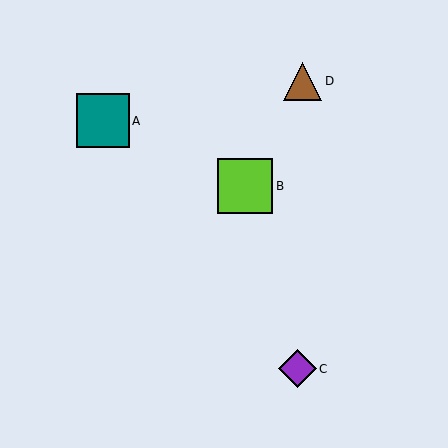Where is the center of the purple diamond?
The center of the purple diamond is at (298, 369).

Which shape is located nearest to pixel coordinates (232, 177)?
The lime square (labeled B) at (245, 186) is nearest to that location.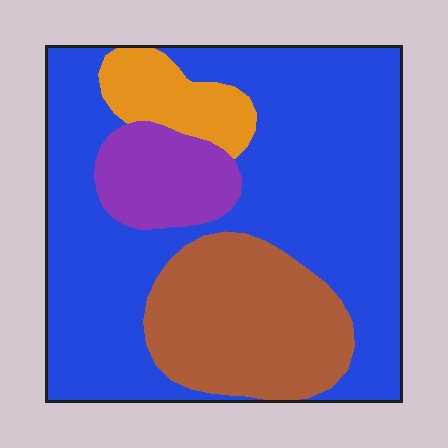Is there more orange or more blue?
Blue.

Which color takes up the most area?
Blue, at roughly 60%.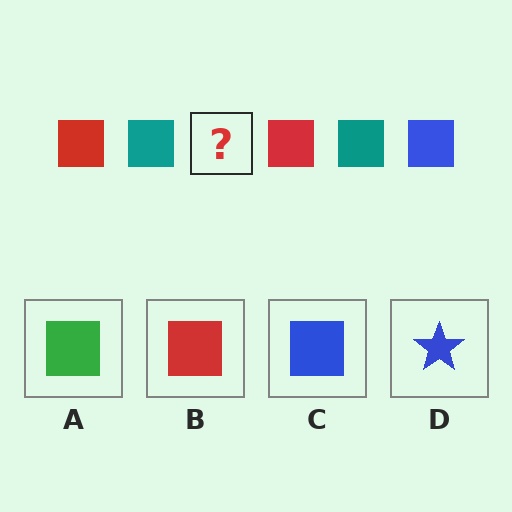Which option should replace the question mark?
Option C.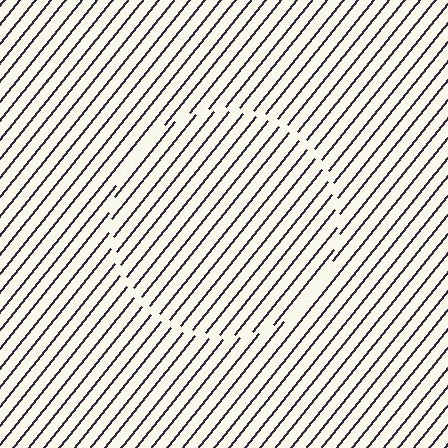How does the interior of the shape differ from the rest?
The interior of the shape contains the same grating, shifted by half a period — the contour is defined by the phase discontinuity where line-ends from the inner and outer gratings abut.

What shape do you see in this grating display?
An illusory circle. The interior of the shape contains the same grating, shifted by half a period — the contour is defined by the phase discontinuity where line-ends from the inner and outer gratings abut.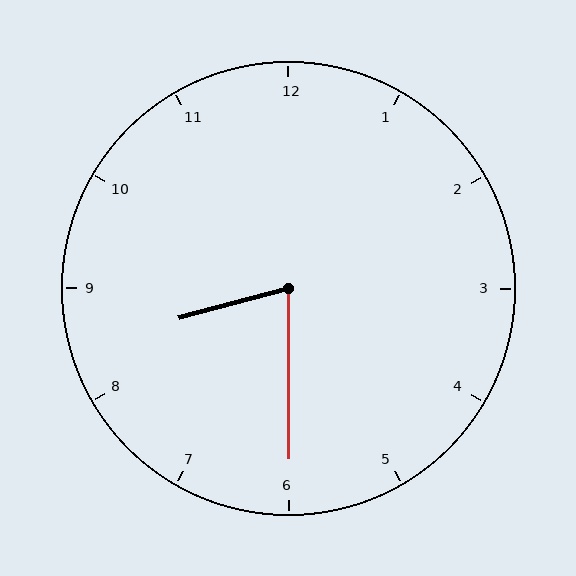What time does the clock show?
8:30.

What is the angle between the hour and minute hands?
Approximately 75 degrees.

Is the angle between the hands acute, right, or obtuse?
It is acute.